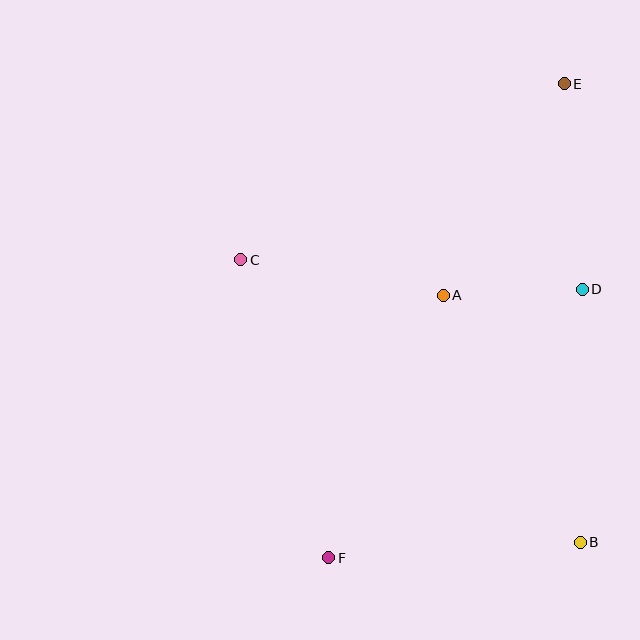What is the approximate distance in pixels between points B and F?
The distance between B and F is approximately 252 pixels.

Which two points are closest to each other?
Points A and D are closest to each other.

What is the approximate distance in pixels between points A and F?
The distance between A and F is approximately 286 pixels.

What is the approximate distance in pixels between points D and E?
The distance between D and E is approximately 206 pixels.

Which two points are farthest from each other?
Points E and F are farthest from each other.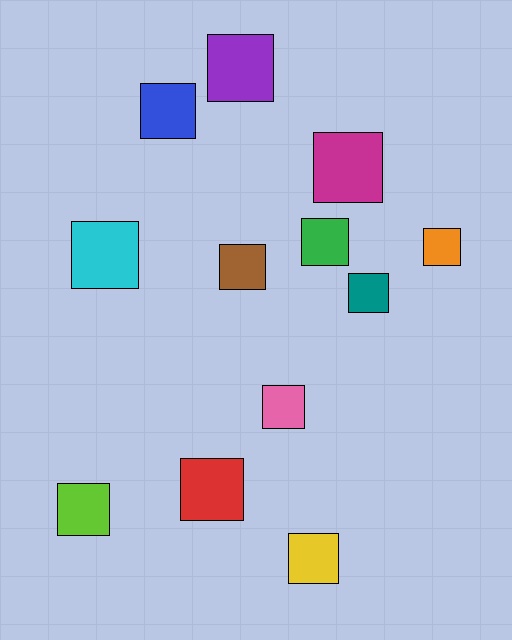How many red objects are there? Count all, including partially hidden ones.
There is 1 red object.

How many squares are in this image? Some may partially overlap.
There are 12 squares.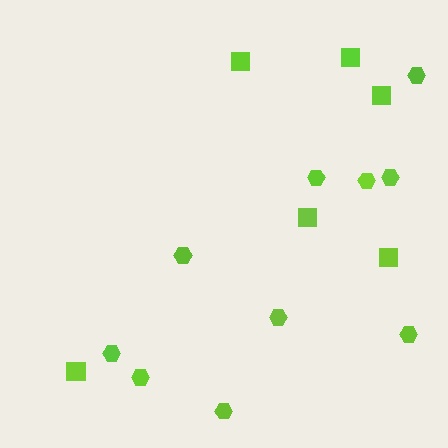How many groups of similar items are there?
There are 2 groups: one group of hexagons (10) and one group of squares (6).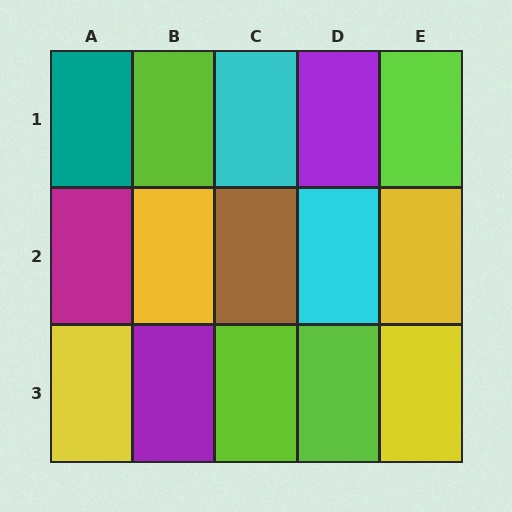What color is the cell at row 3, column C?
Lime.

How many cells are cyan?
2 cells are cyan.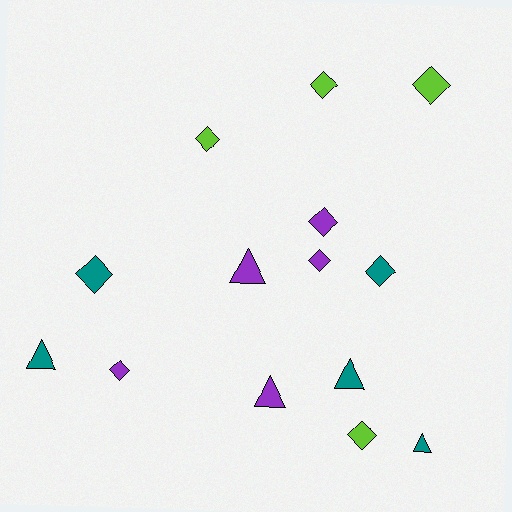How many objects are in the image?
There are 14 objects.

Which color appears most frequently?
Purple, with 5 objects.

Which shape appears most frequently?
Diamond, with 9 objects.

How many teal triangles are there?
There are 3 teal triangles.